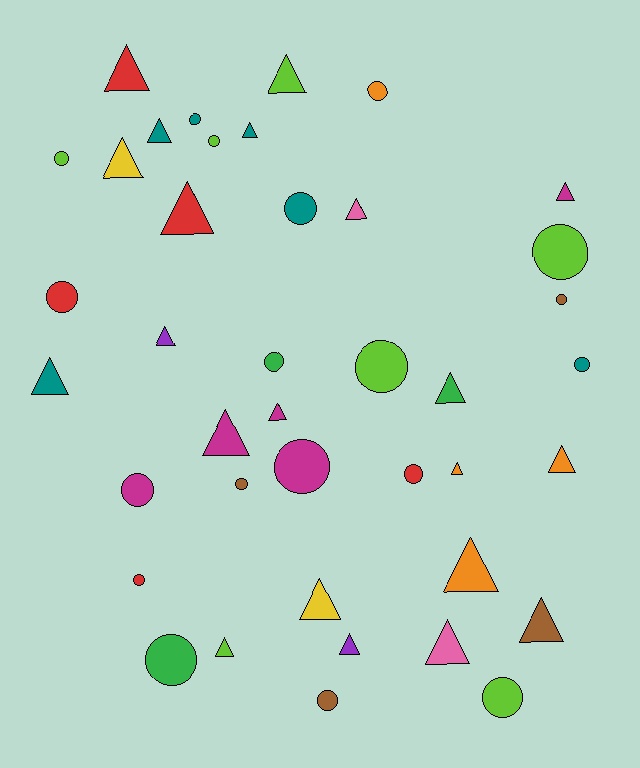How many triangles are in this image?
There are 21 triangles.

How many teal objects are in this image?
There are 6 teal objects.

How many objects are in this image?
There are 40 objects.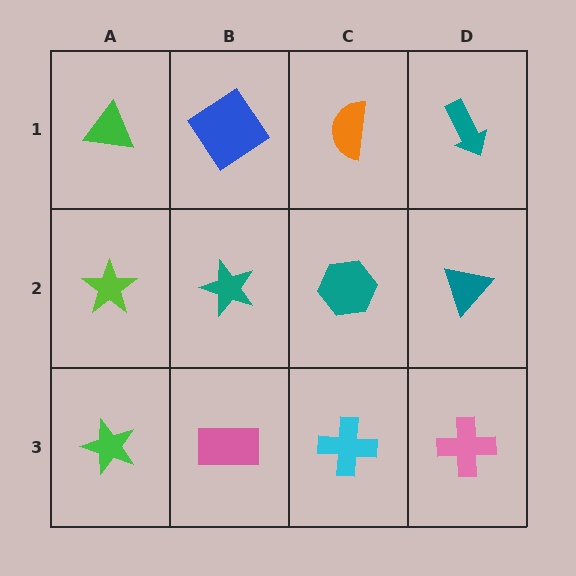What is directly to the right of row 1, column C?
A teal arrow.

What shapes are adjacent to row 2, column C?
An orange semicircle (row 1, column C), a cyan cross (row 3, column C), a teal star (row 2, column B), a teal triangle (row 2, column D).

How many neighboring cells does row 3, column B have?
3.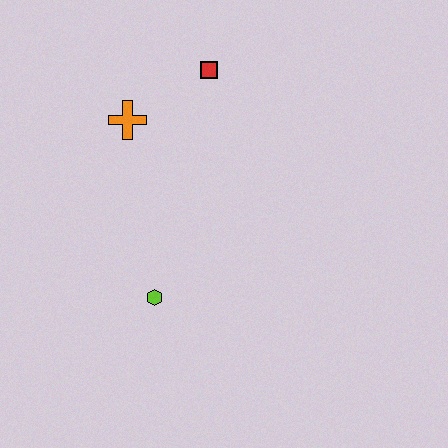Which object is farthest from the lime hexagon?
The red square is farthest from the lime hexagon.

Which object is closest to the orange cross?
The red square is closest to the orange cross.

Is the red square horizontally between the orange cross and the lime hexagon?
No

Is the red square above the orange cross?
Yes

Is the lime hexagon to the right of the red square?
No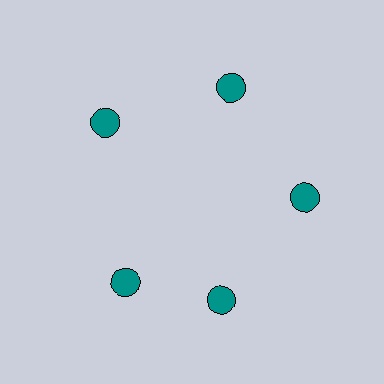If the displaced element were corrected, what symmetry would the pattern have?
It would have 5-fold rotational symmetry — the pattern would map onto itself every 72 degrees.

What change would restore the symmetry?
The symmetry would be restored by rotating it back into even spacing with its neighbors so that all 5 circles sit at equal angles and equal distance from the center.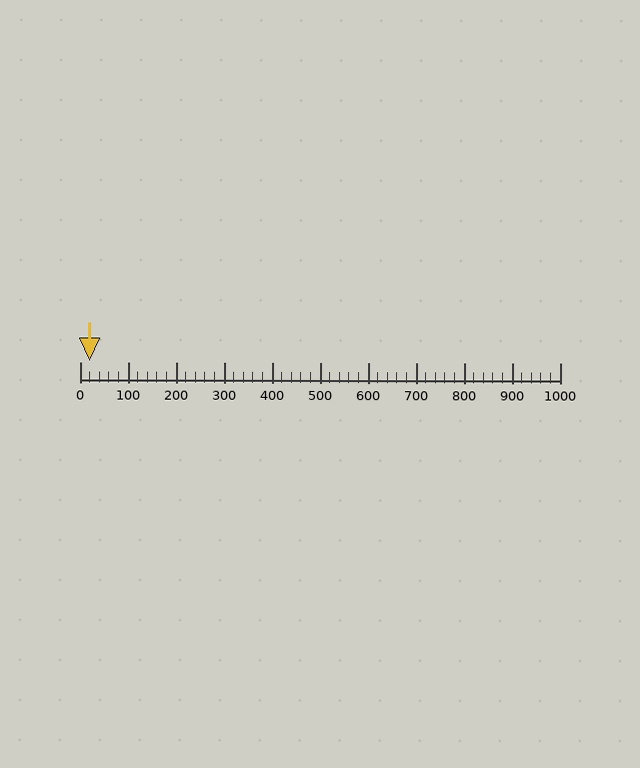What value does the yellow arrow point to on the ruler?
The yellow arrow points to approximately 20.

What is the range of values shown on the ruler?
The ruler shows values from 0 to 1000.